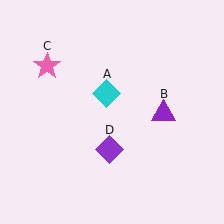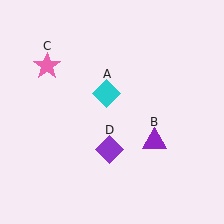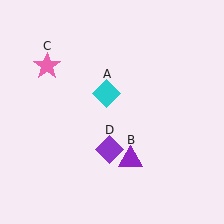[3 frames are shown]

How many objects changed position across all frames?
1 object changed position: purple triangle (object B).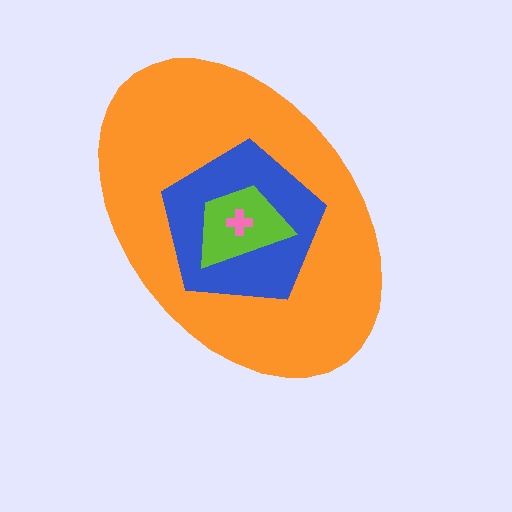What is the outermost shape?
The orange ellipse.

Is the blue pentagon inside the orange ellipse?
Yes.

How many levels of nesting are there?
4.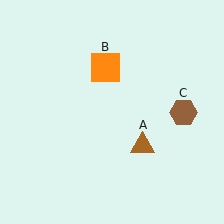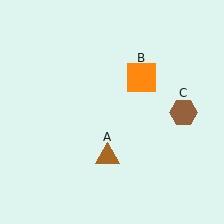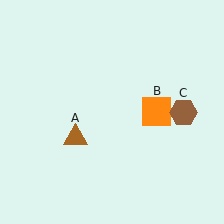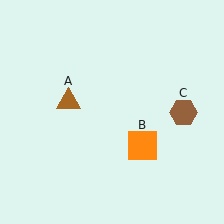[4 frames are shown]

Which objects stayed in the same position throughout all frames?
Brown hexagon (object C) remained stationary.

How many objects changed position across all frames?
2 objects changed position: brown triangle (object A), orange square (object B).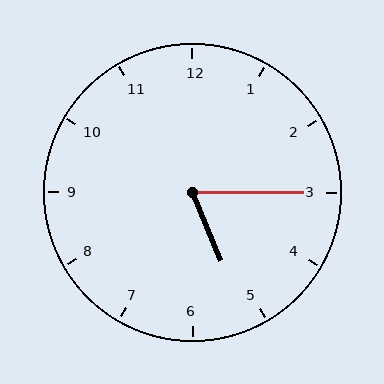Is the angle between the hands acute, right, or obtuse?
It is acute.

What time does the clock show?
5:15.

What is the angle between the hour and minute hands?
Approximately 68 degrees.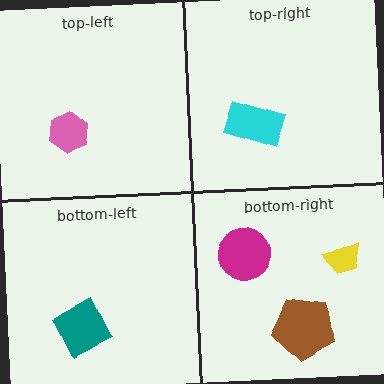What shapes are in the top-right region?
The cyan rectangle.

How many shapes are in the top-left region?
1.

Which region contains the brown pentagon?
The bottom-right region.